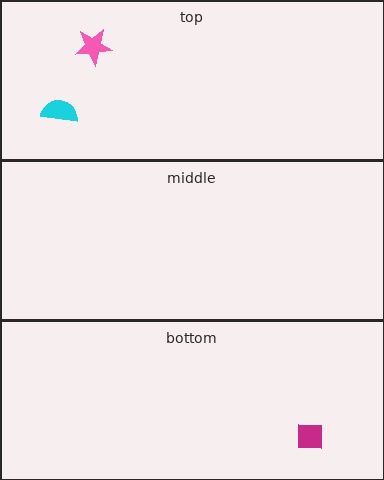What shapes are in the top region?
The cyan semicircle, the pink star.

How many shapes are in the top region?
2.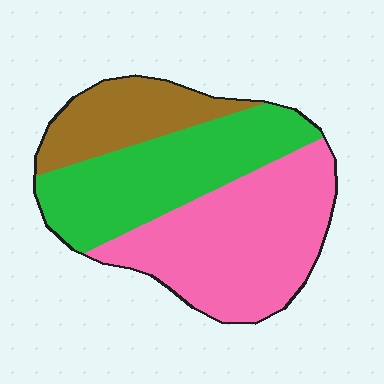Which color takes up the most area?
Pink, at roughly 45%.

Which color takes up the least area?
Brown, at roughly 20%.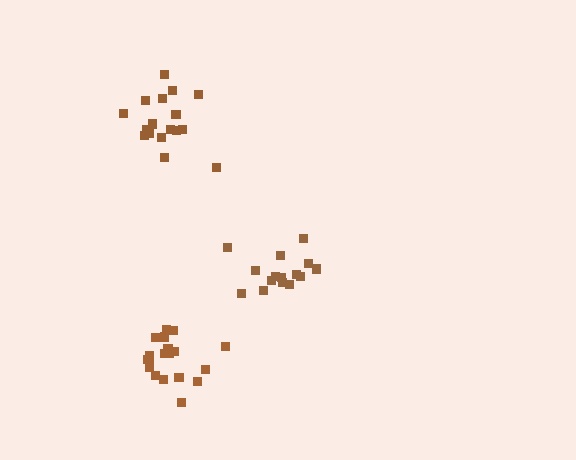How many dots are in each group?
Group 1: 19 dots, Group 2: 15 dots, Group 3: 17 dots (51 total).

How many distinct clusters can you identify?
There are 3 distinct clusters.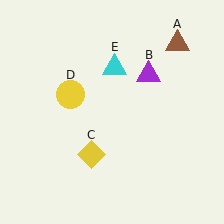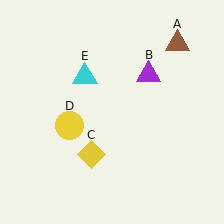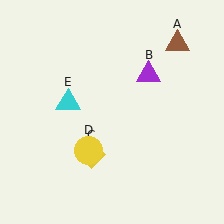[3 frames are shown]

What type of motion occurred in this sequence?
The yellow circle (object D), cyan triangle (object E) rotated counterclockwise around the center of the scene.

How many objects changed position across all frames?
2 objects changed position: yellow circle (object D), cyan triangle (object E).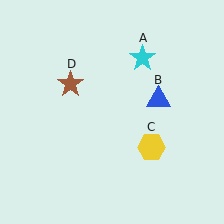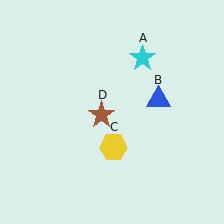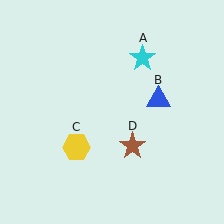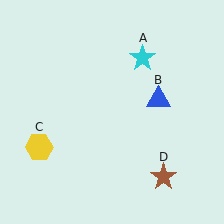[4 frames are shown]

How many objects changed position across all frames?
2 objects changed position: yellow hexagon (object C), brown star (object D).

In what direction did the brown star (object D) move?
The brown star (object D) moved down and to the right.